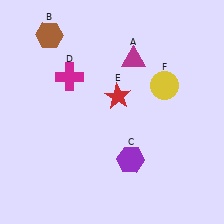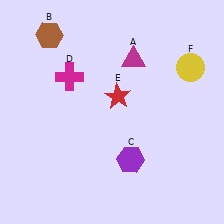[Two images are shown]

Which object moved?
The yellow circle (F) moved right.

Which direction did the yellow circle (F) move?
The yellow circle (F) moved right.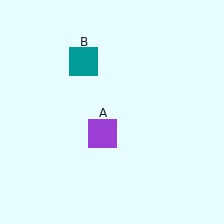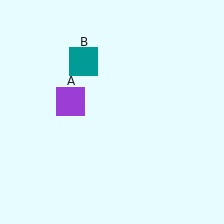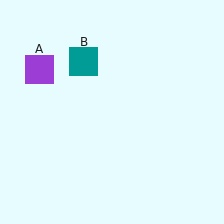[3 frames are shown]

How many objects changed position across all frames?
1 object changed position: purple square (object A).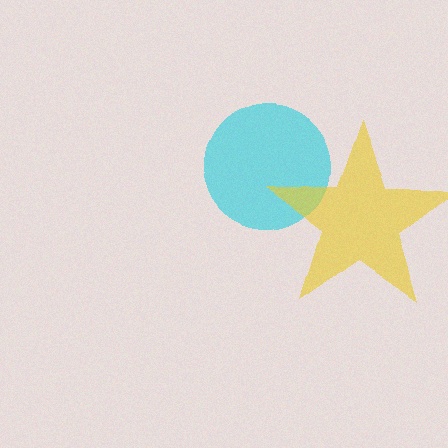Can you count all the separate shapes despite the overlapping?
Yes, there are 2 separate shapes.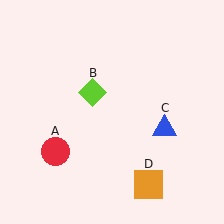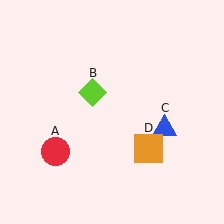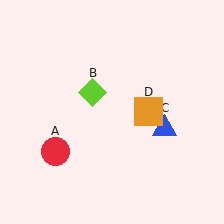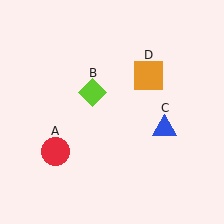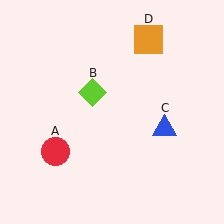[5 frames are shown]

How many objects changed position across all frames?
1 object changed position: orange square (object D).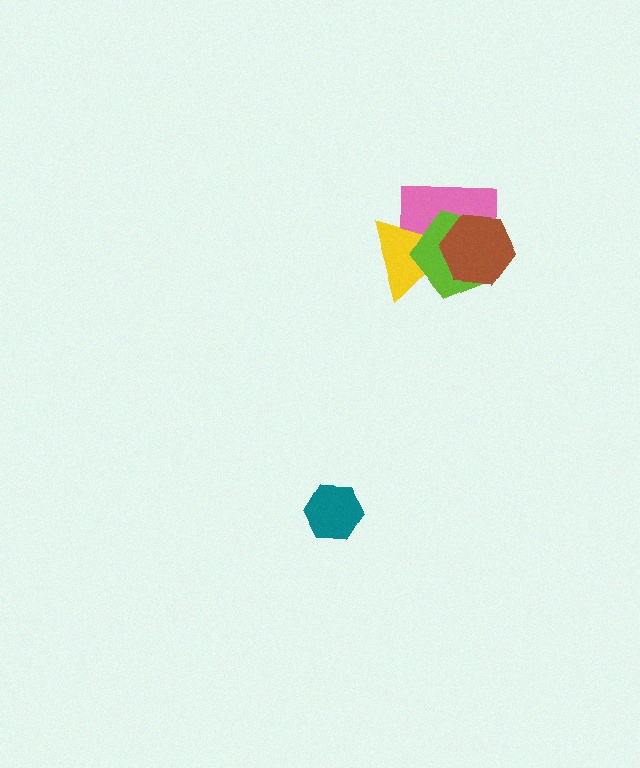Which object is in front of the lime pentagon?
The brown hexagon is in front of the lime pentagon.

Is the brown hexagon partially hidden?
No, no other shape covers it.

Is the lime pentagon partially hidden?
Yes, it is partially covered by another shape.